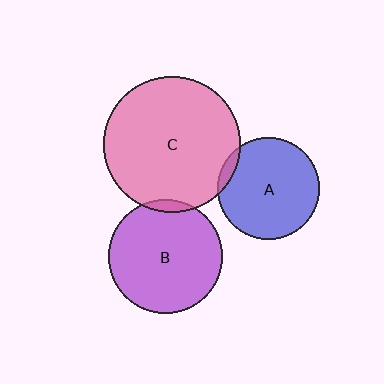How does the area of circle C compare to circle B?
Approximately 1.4 times.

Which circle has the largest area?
Circle C (pink).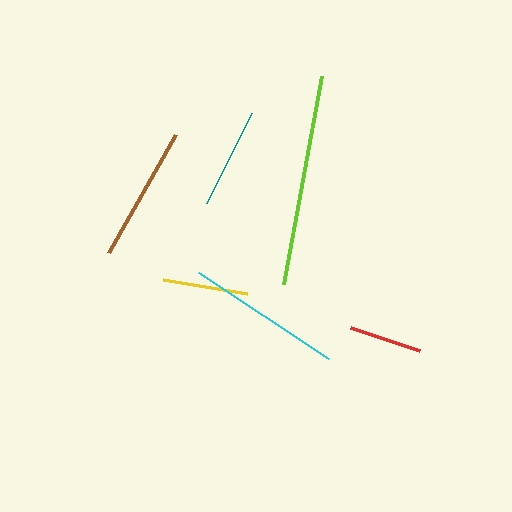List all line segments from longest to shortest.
From longest to shortest: lime, cyan, brown, teal, yellow, red.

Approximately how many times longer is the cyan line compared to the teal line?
The cyan line is approximately 1.5 times the length of the teal line.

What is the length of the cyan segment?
The cyan segment is approximately 156 pixels long.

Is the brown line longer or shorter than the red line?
The brown line is longer than the red line.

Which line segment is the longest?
The lime line is the longest at approximately 211 pixels.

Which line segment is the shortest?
The red line is the shortest at approximately 73 pixels.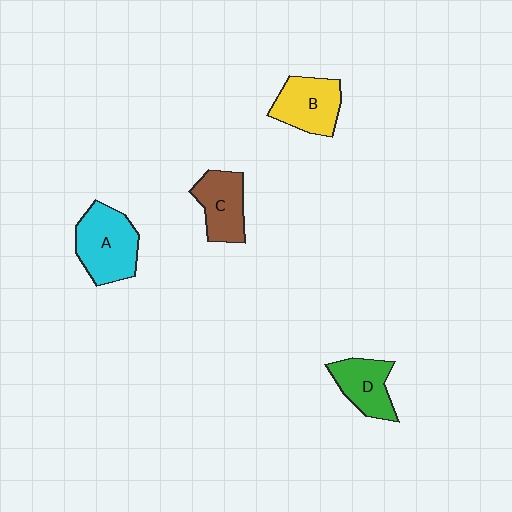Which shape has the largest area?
Shape A (cyan).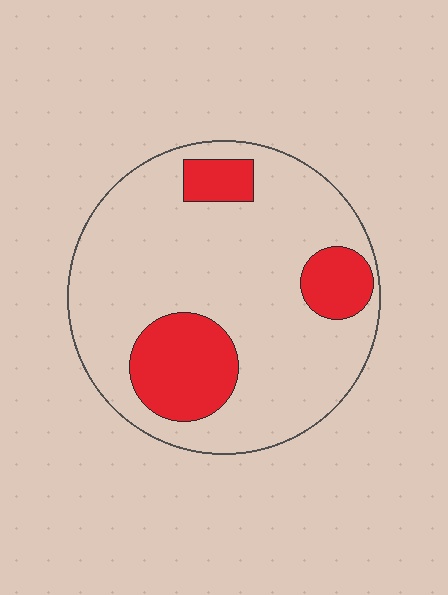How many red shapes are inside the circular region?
3.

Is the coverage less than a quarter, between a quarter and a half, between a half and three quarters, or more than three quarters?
Less than a quarter.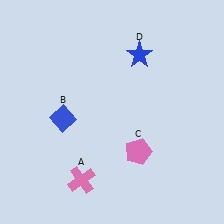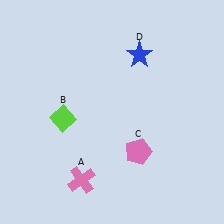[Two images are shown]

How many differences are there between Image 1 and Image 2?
There is 1 difference between the two images.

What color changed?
The diamond (B) changed from blue in Image 1 to lime in Image 2.